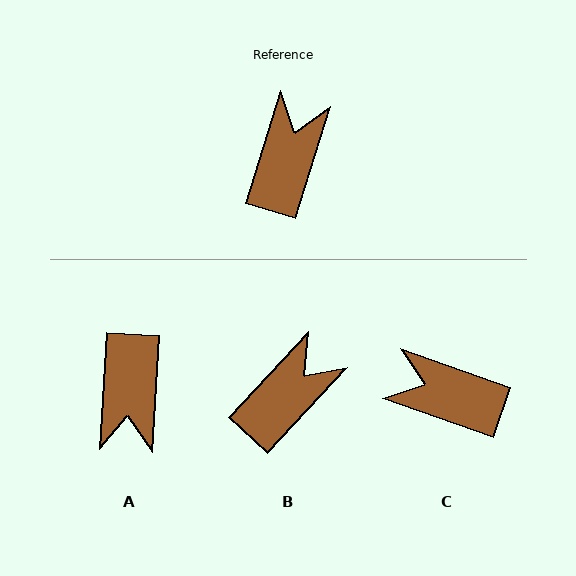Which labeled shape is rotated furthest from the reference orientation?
A, about 166 degrees away.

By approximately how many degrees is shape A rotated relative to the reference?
Approximately 166 degrees clockwise.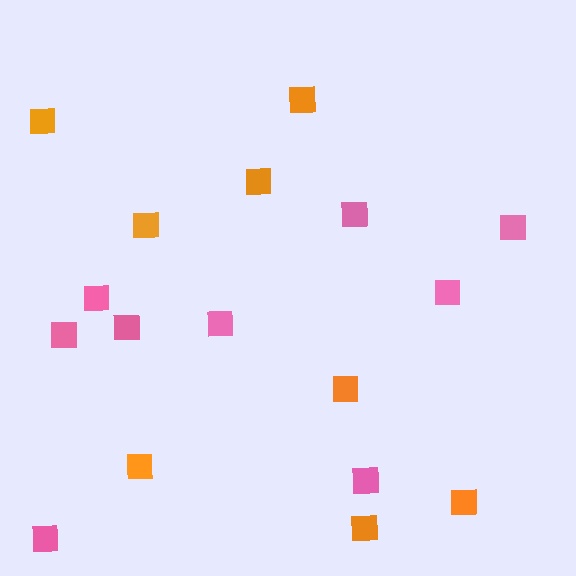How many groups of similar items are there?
There are 2 groups: one group of orange squares (8) and one group of pink squares (9).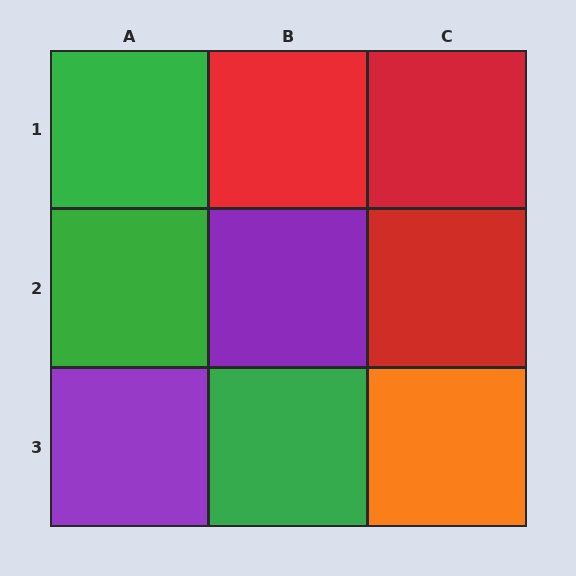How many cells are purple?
2 cells are purple.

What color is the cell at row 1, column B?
Red.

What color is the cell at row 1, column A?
Green.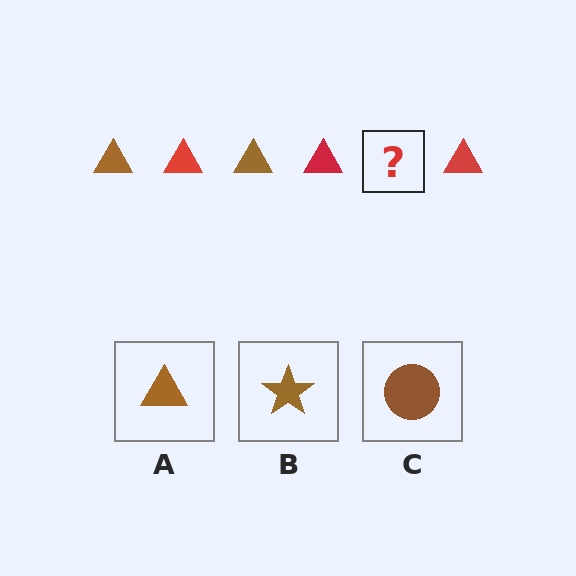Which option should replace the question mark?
Option A.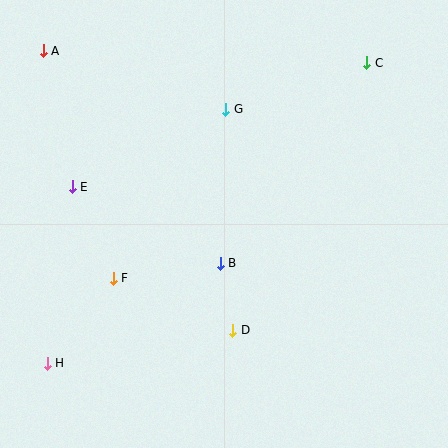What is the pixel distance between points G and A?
The distance between G and A is 192 pixels.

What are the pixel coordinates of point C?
Point C is at (367, 63).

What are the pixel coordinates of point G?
Point G is at (226, 109).